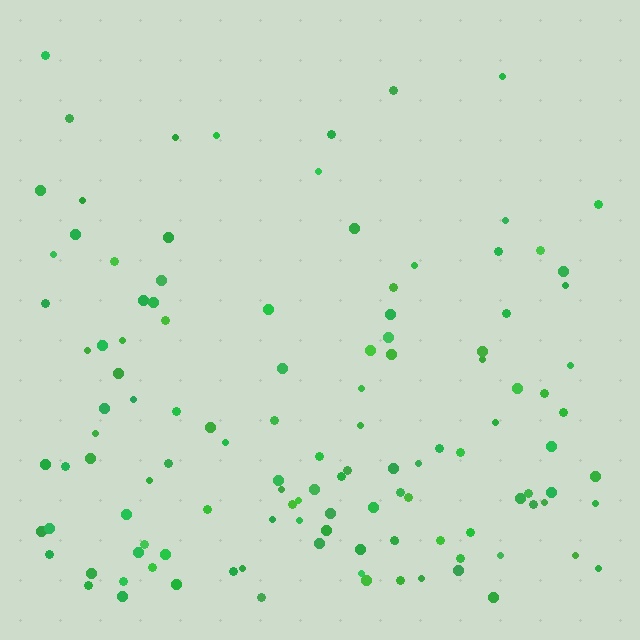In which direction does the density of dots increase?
From top to bottom, with the bottom side densest.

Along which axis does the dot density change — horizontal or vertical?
Vertical.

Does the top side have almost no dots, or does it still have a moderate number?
Still a moderate number, just noticeably fewer than the bottom.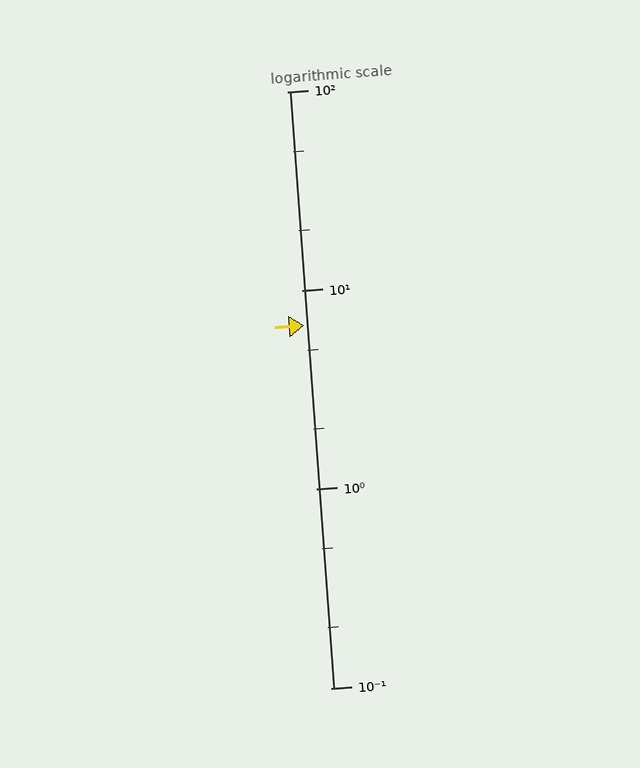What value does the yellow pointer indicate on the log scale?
The pointer indicates approximately 6.7.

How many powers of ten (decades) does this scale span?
The scale spans 3 decades, from 0.1 to 100.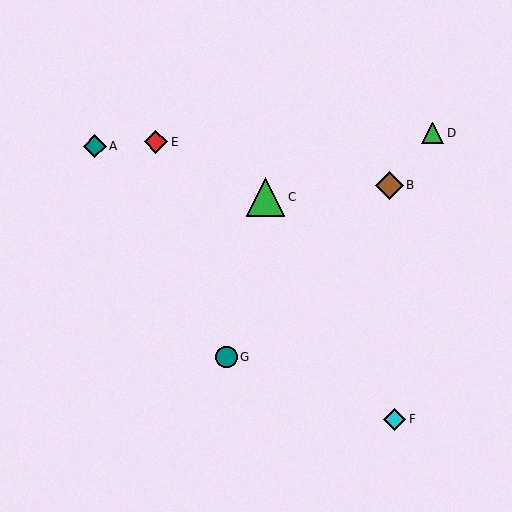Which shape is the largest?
The green triangle (labeled C) is the largest.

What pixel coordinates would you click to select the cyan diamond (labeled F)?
Click at (395, 419) to select the cyan diamond F.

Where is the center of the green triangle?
The center of the green triangle is at (433, 133).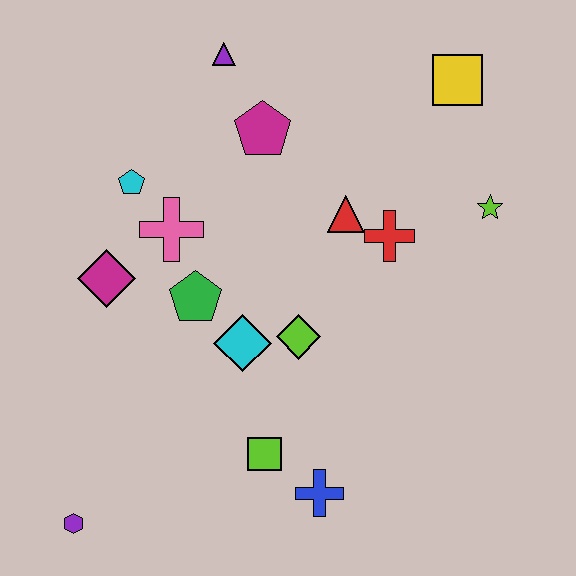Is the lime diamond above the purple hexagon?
Yes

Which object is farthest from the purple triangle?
The purple hexagon is farthest from the purple triangle.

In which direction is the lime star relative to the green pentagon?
The lime star is to the right of the green pentagon.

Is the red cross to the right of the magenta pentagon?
Yes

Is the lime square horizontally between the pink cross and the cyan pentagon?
No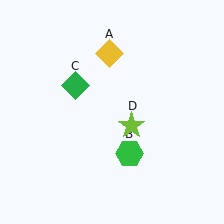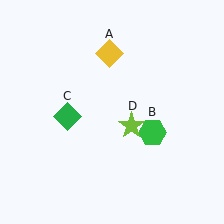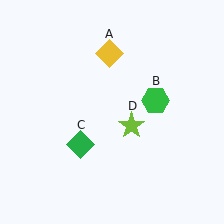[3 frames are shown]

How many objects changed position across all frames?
2 objects changed position: green hexagon (object B), green diamond (object C).